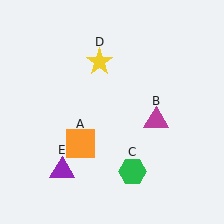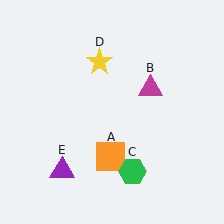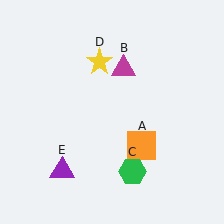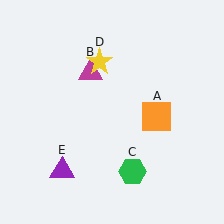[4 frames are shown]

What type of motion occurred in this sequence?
The orange square (object A), magenta triangle (object B) rotated counterclockwise around the center of the scene.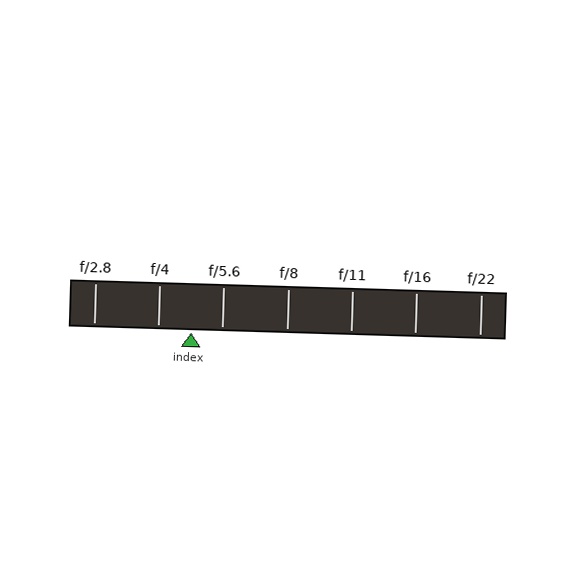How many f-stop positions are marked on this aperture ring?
There are 7 f-stop positions marked.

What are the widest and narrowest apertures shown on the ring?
The widest aperture shown is f/2.8 and the narrowest is f/22.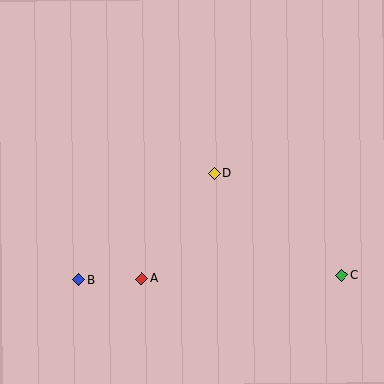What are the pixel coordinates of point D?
Point D is at (214, 173).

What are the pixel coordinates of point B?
Point B is at (79, 280).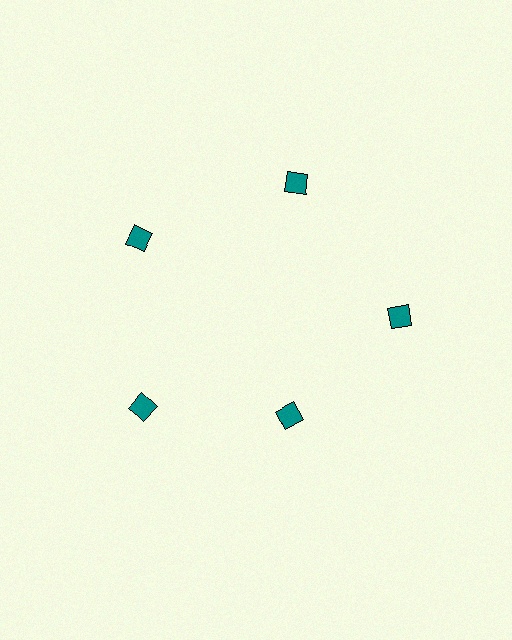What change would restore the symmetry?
The symmetry would be restored by moving it outward, back onto the ring so that all 5 diamonds sit at equal angles and equal distance from the center.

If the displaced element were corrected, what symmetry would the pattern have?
It would have 5-fold rotational symmetry — the pattern would map onto itself every 72 degrees.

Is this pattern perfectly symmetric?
No. The 5 teal diamonds are arranged in a ring, but one element near the 5 o'clock position is pulled inward toward the center, breaking the 5-fold rotational symmetry.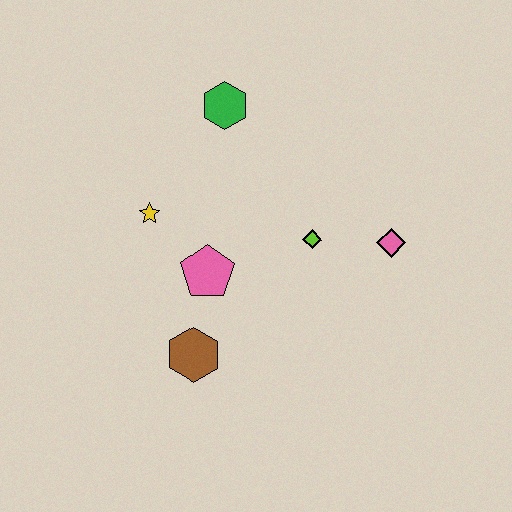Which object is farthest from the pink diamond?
The yellow star is farthest from the pink diamond.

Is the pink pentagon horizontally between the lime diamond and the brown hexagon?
Yes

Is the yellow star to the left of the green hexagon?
Yes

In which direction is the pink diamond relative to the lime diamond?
The pink diamond is to the right of the lime diamond.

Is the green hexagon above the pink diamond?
Yes